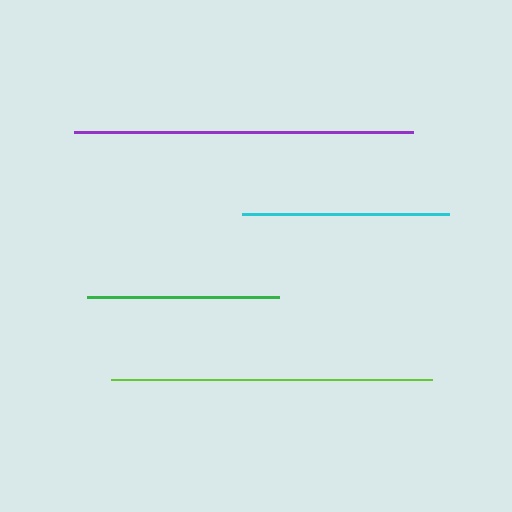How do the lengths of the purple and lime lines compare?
The purple and lime lines are approximately the same length.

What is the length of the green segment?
The green segment is approximately 192 pixels long.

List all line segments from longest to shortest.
From longest to shortest: purple, lime, cyan, green.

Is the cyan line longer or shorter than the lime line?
The lime line is longer than the cyan line.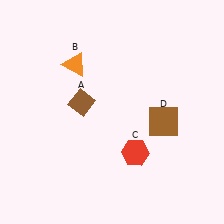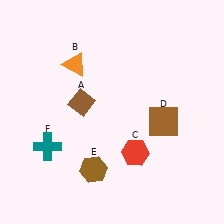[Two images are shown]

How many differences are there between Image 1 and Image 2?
There are 2 differences between the two images.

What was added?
A brown hexagon (E), a teal cross (F) were added in Image 2.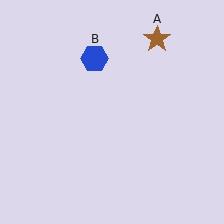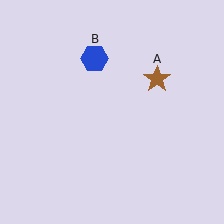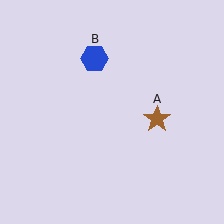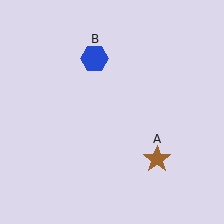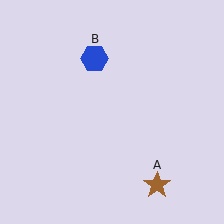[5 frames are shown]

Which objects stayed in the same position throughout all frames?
Blue hexagon (object B) remained stationary.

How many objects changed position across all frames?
1 object changed position: brown star (object A).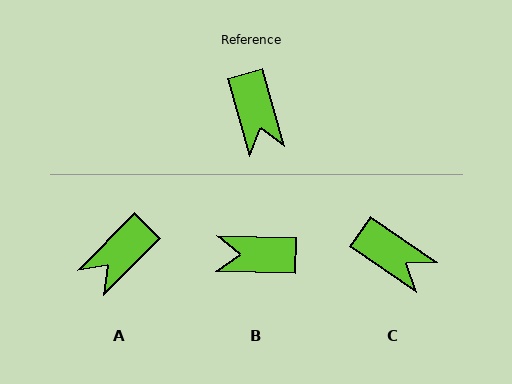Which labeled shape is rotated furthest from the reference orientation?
B, about 107 degrees away.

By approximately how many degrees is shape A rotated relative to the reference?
Approximately 60 degrees clockwise.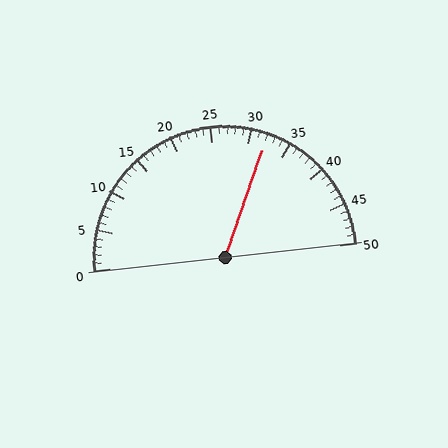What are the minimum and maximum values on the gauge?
The gauge ranges from 0 to 50.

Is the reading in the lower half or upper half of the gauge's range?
The reading is in the upper half of the range (0 to 50).